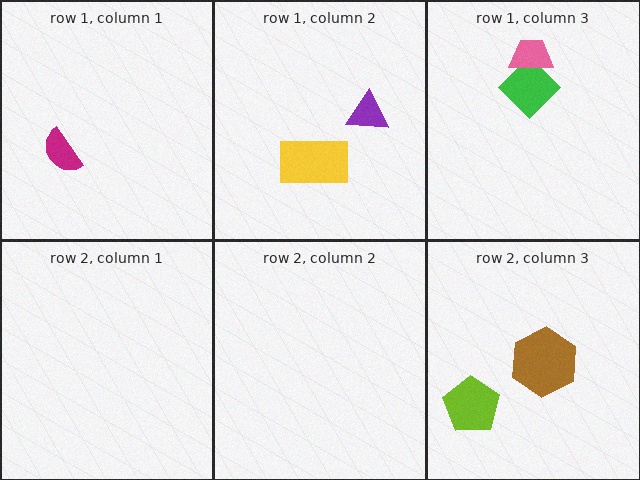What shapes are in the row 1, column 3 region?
The green diamond, the pink trapezoid.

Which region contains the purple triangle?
The row 1, column 2 region.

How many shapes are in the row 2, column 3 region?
2.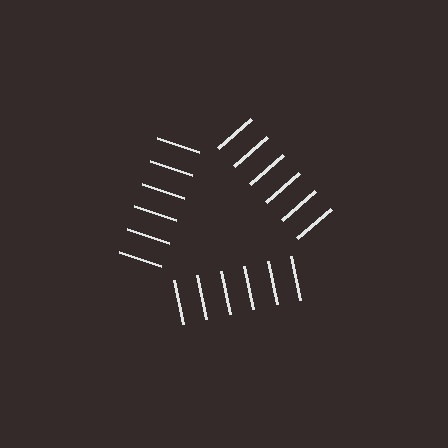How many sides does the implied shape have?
3 sides — the line-ends trace a triangle.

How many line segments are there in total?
18 — 6 along each of the 3 edges.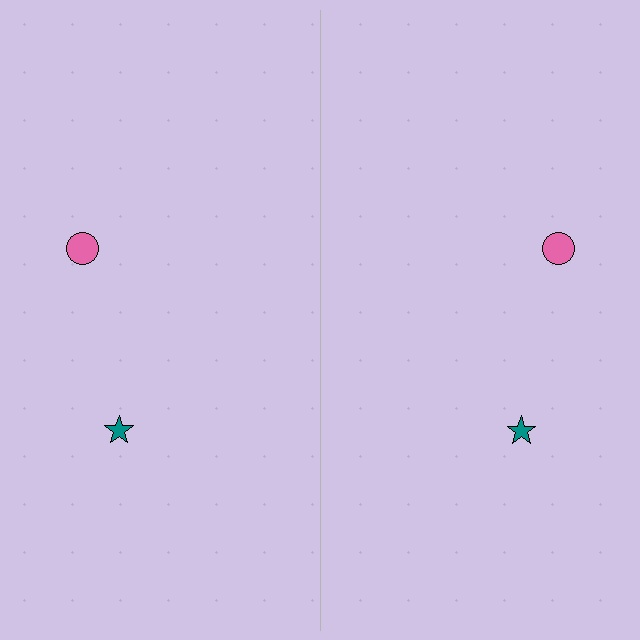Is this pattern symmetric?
Yes, this pattern has bilateral (reflection) symmetry.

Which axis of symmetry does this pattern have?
The pattern has a vertical axis of symmetry running through the center of the image.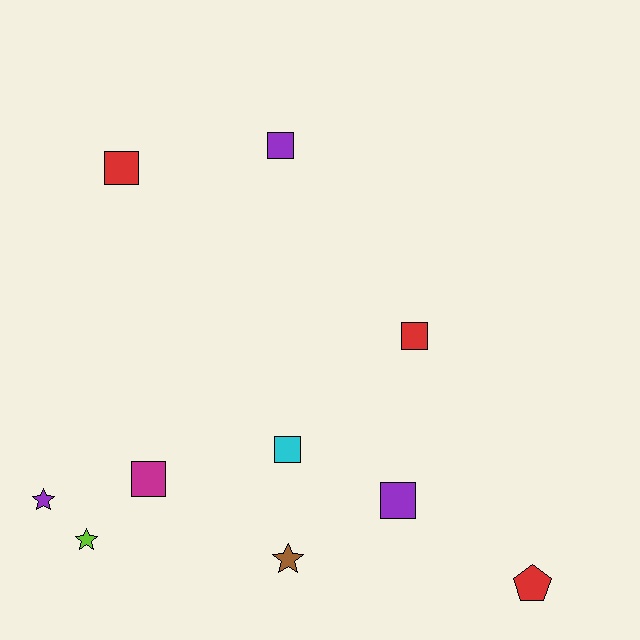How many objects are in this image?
There are 10 objects.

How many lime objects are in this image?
There is 1 lime object.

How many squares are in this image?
There are 6 squares.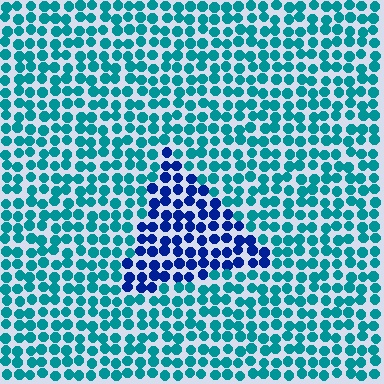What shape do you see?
I see a triangle.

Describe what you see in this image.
The image is filled with small teal elements in a uniform arrangement. A triangle-shaped region is visible where the elements are tinted to a slightly different hue, forming a subtle color boundary.